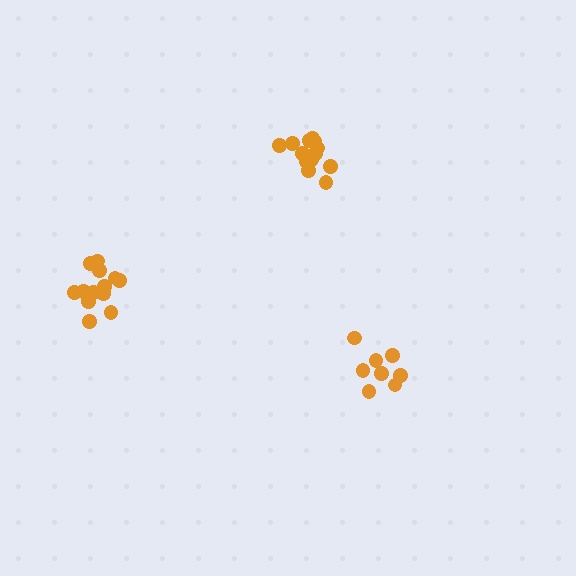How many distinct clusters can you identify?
There are 3 distinct clusters.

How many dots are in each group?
Group 1: 14 dots, Group 2: 8 dots, Group 3: 13 dots (35 total).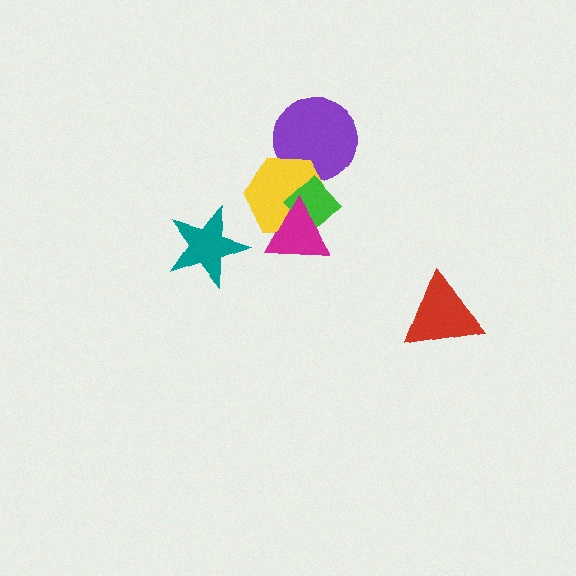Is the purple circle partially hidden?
Yes, it is partially covered by another shape.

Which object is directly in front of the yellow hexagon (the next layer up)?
The green diamond is directly in front of the yellow hexagon.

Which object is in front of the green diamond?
The magenta triangle is in front of the green diamond.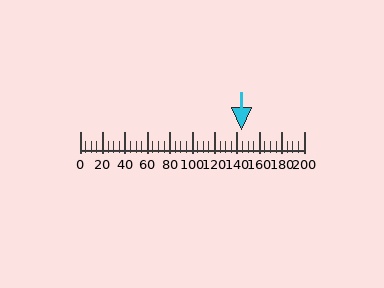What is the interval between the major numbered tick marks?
The major tick marks are spaced 20 units apart.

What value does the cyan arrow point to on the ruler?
The cyan arrow points to approximately 144.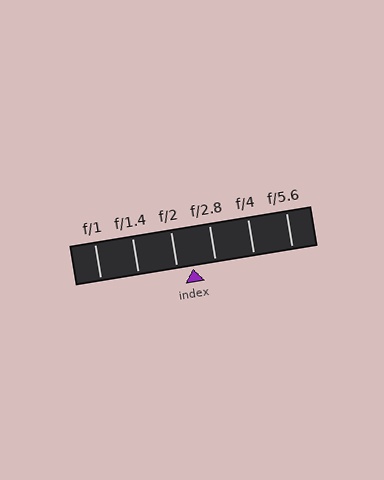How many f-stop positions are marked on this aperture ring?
There are 6 f-stop positions marked.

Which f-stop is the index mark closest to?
The index mark is closest to f/2.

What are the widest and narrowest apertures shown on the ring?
The widest aperture shown is f/1 and the narrowest is f/5.6.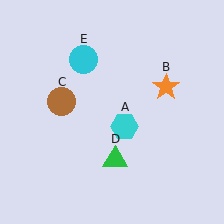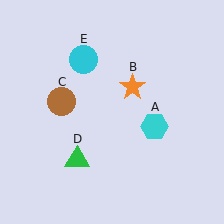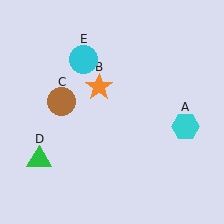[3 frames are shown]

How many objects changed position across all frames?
3 objects changed position: cyan hexagon (object A), orange star (object B), green triangle (object D).